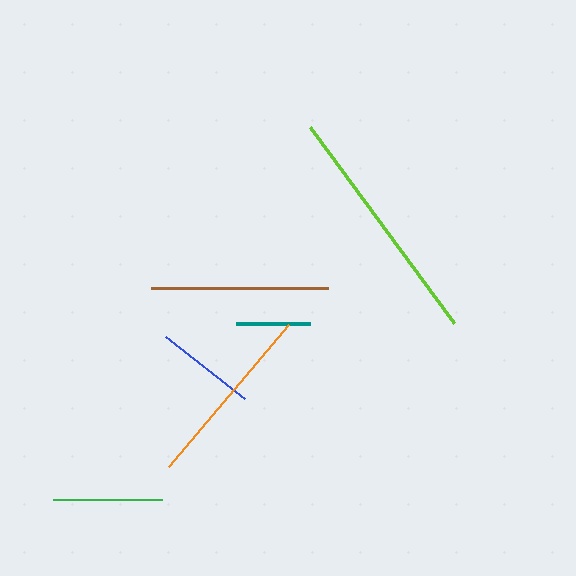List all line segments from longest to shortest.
From longest to shortest: lime, orange, brown, green, blue, teal.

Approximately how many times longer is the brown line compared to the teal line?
The brown line is approximately 2.4 times the length of the teal line.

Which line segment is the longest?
The lime line is the longest at approximately 243 pixels.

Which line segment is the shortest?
The teal line is the shortest at approximately 74 pixels.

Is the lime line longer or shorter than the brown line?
The lime line is longer than the brown line.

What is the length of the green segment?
The green segment is approximately 109 pixels long.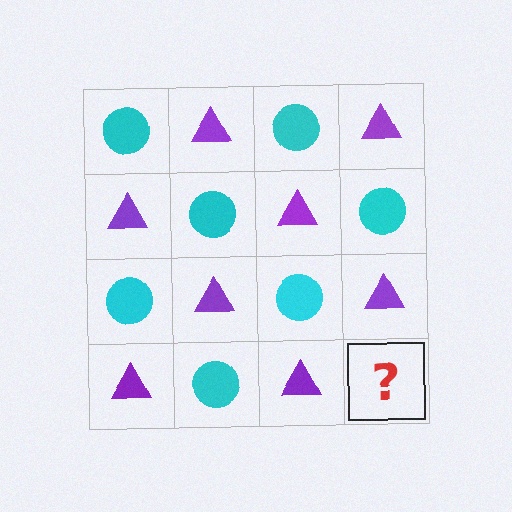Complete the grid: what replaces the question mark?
The question mark should be replaced with a cyan circle.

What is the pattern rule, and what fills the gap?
The rule is that it alternates cyan circle and purple triangle in a checkerboard pattern. The gap should be filled with a cyan circle.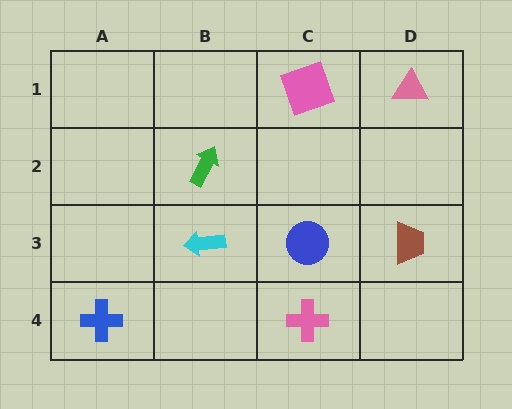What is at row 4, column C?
A pink cross.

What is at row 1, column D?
A pink triangle.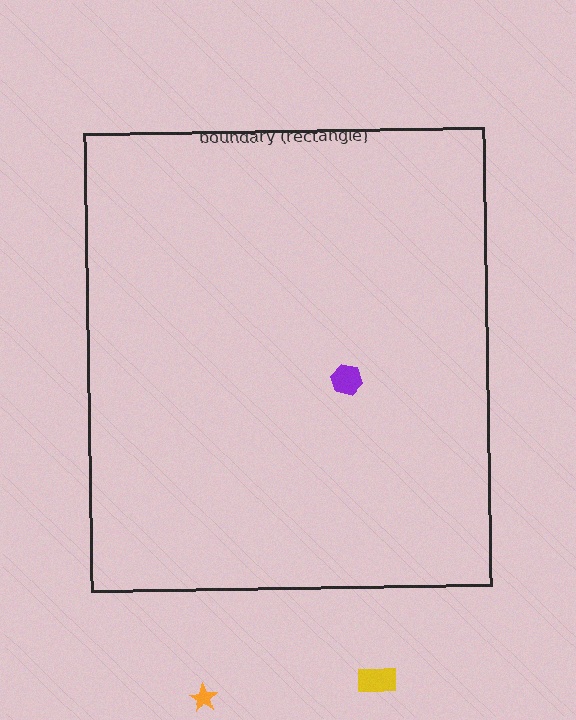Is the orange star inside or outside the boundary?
Outside.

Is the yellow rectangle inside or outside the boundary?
Outside.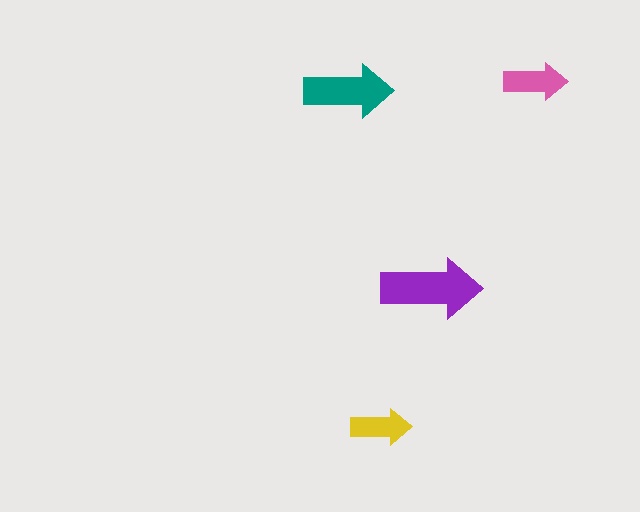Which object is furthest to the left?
The teal arrow is leftmost.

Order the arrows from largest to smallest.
the purple one, the teal one, the pink one, the yellow one.